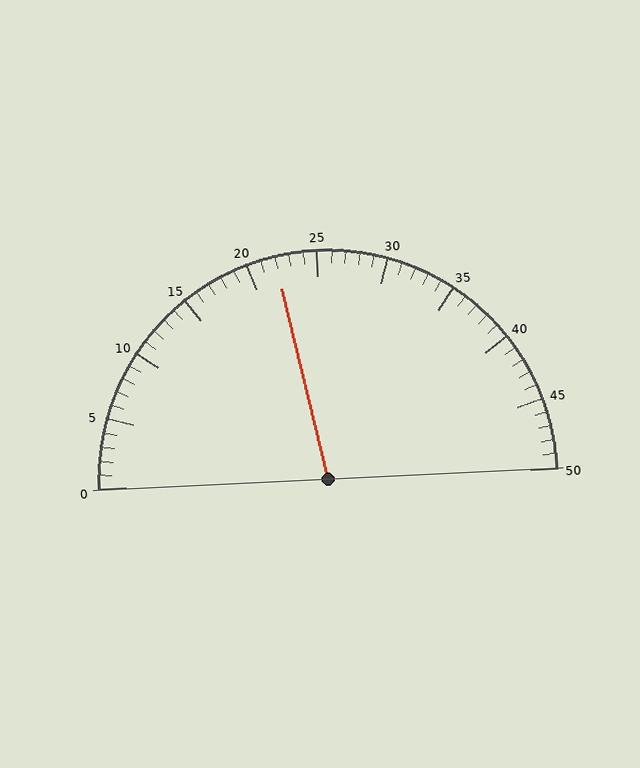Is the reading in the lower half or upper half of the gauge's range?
The reading is in the lower half of the range (0 to 50).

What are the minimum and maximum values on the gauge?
The gauge ranges from 0 to 50.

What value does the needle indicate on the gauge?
The needle indicates approximately 22.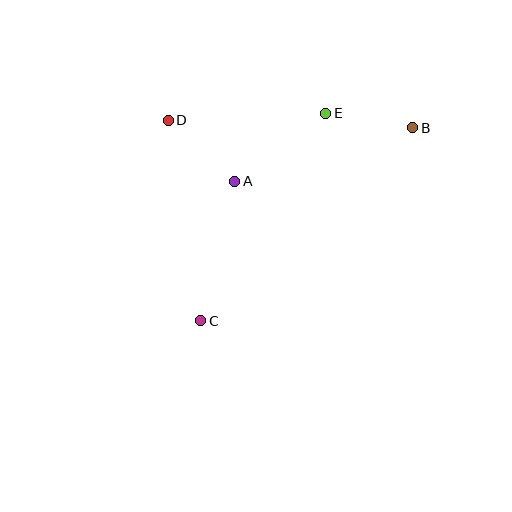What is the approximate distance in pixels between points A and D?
The distance between A and D is approximately 90 pixels.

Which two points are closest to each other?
Points B and E are closest to each other.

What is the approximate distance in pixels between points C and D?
The distance between C and D is approximately 203 pixels.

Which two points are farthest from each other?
Points B and C are farthest from each other.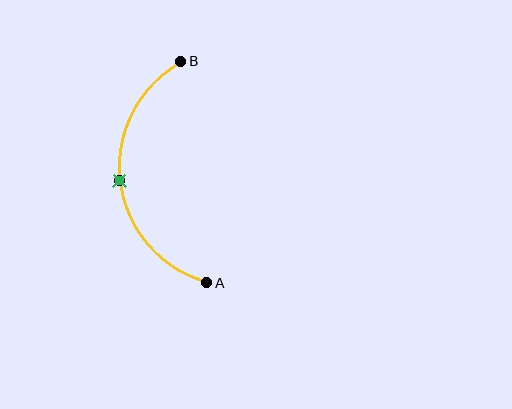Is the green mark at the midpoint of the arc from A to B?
Yes. The green mark lies on the arc at equal arc-length from both A and B — it is the arc midpoint.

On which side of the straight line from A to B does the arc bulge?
The arc bulges to the left of the straight line connecting A and B.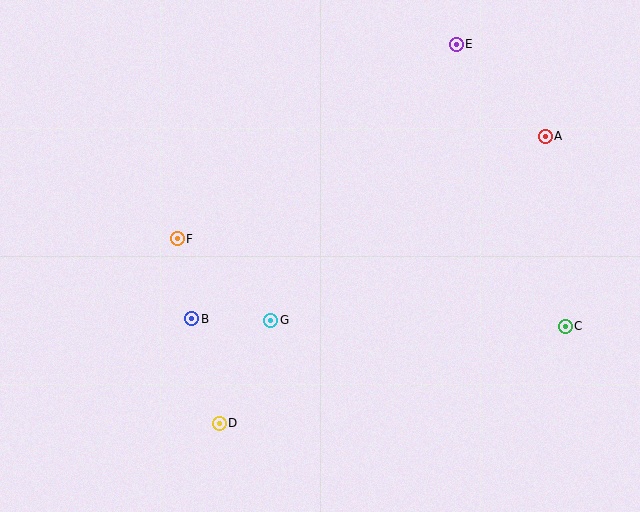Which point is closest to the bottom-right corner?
Point C is closest to the bottom-right corner.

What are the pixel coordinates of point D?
Point D is at (219, 423).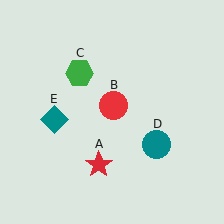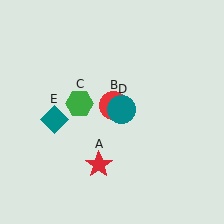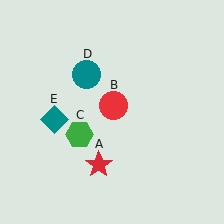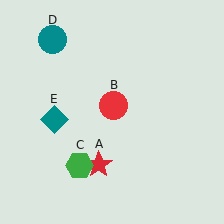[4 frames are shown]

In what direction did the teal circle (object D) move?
The teal circle (object D) moved up and to the left.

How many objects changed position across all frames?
2 objects changed position: green hexagon (object C), teal circle (object D).